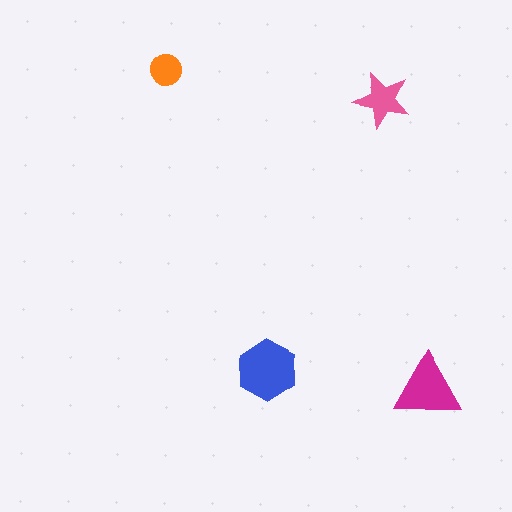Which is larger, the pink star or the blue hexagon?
The blue hexagon.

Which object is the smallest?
The orange circle.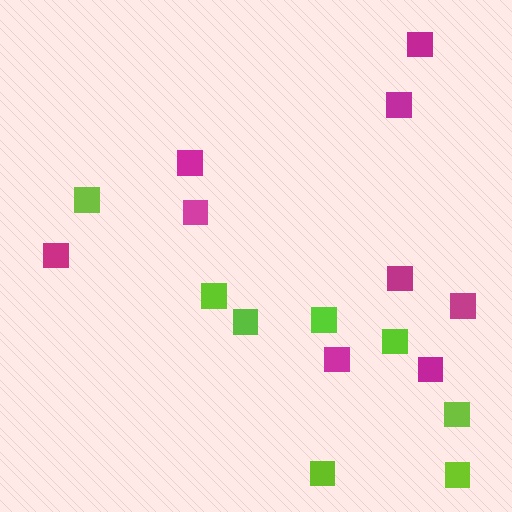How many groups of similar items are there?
There are 2 groups: one group of magenta squares (9) and one group of lime squares (8).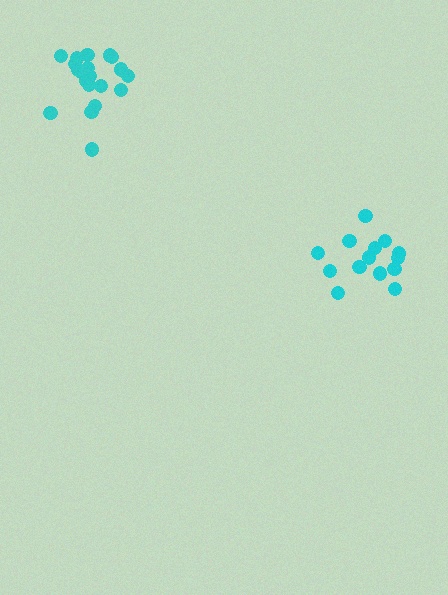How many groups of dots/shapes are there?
There are 2 groups.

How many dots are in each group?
Group 1: 20 dots, Group 2: 14 dots (34 total).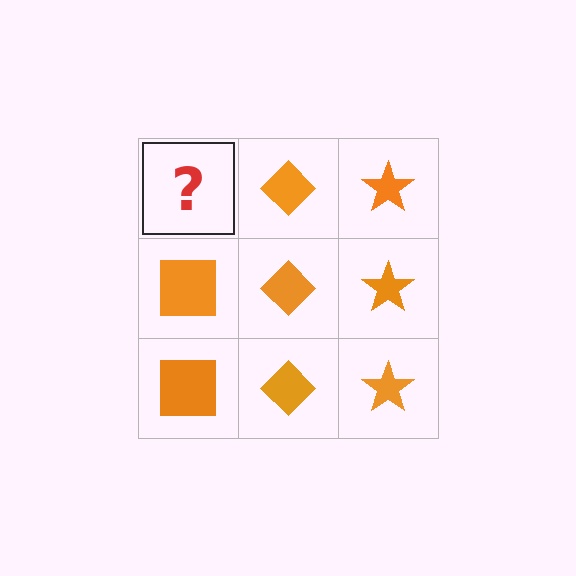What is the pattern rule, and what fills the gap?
The rule is that each column has a consistent shape. The gap should be filled with an orange square.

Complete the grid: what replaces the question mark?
The question mark should be replaced with an orange square.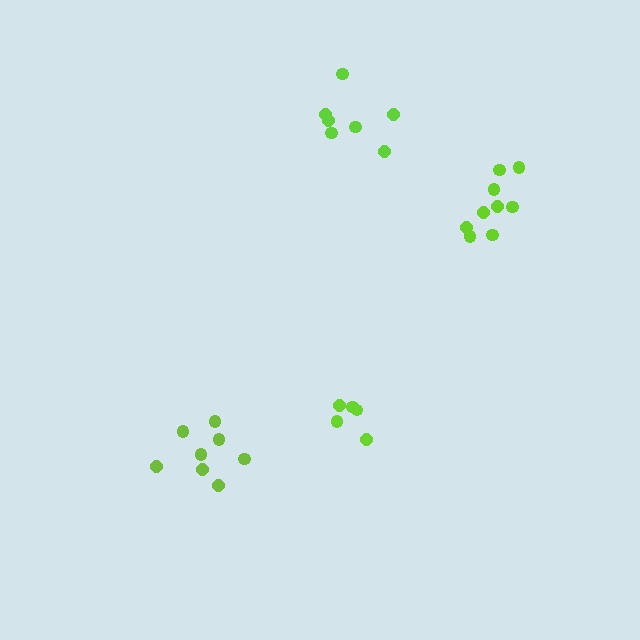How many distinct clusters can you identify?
There are 4 distinct clusters.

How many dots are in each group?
Group 1: 9 dots, Group 2: 7 dots, Group 3: 5 dots, Group 4: 8 dots (29 total).